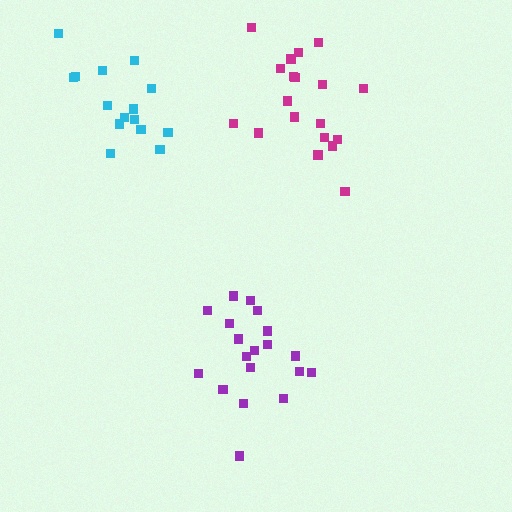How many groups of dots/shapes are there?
There are 3 groups.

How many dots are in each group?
Group 1: 19 dots, Group 2: 15 dots, Group 3: 19 dots (53 total).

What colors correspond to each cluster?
The clusters are colored: purple, cyan, magenta.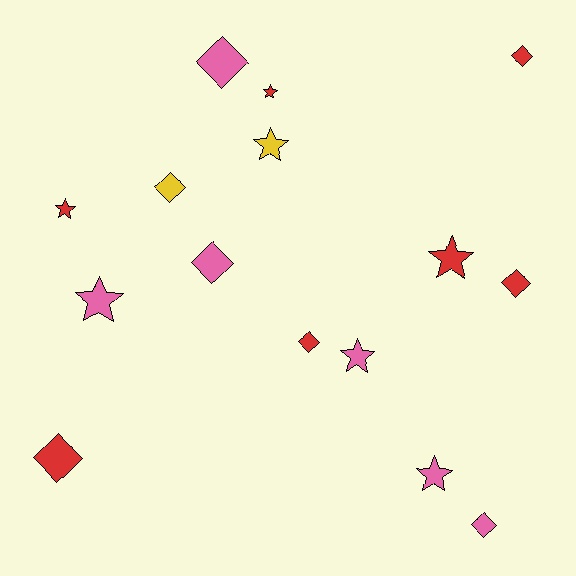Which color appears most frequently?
Red, with 7 objects.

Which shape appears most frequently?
Diamond, with 8 objects.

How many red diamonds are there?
There are 4 red diamonds.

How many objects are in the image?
There are 15 objects.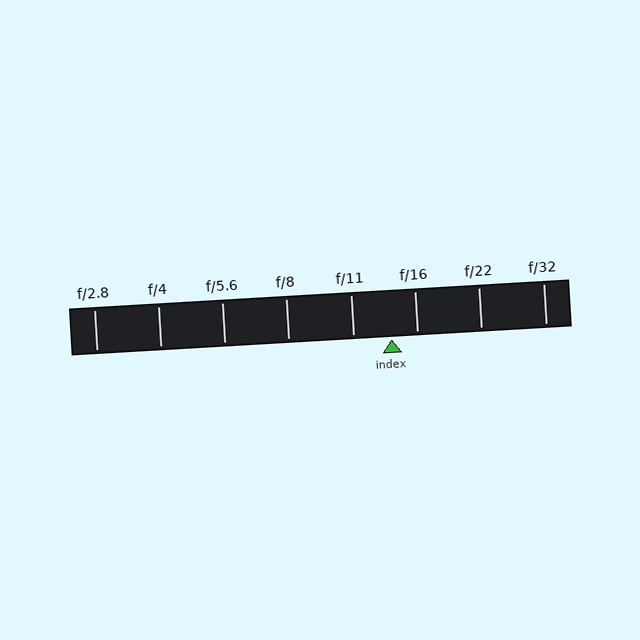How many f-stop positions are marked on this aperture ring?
There are 8 f-stop positions marked.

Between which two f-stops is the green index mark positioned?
The index mark is between f/11 and f/16.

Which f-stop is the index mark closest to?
The index mark is closest to f/16.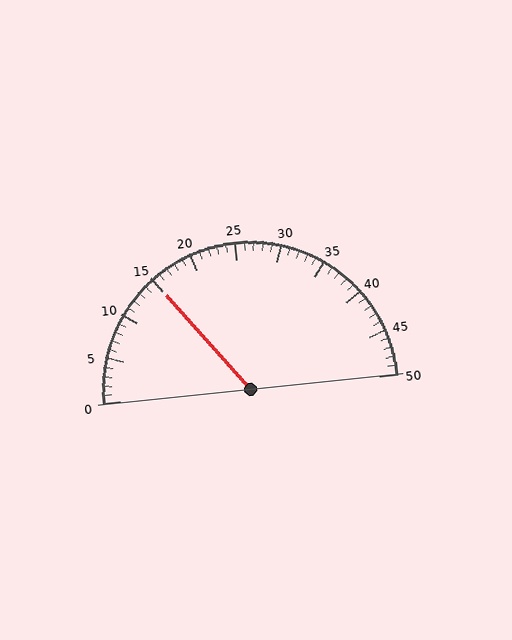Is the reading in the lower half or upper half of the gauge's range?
The reading is in the lower half of the range (0 to 50).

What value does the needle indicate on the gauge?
The needle indicates approximately 15.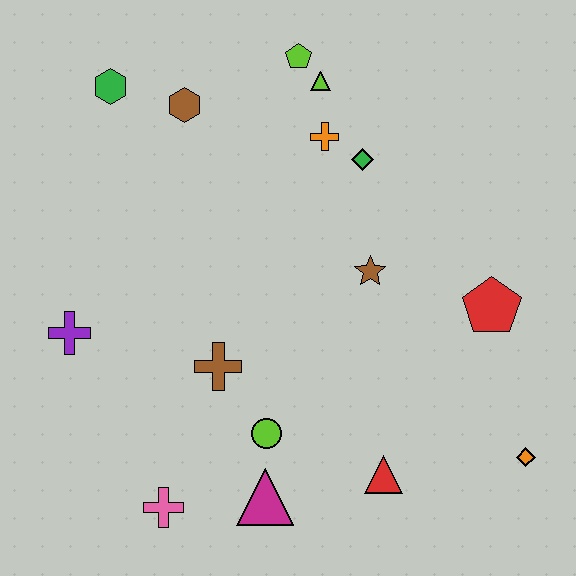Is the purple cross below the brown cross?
No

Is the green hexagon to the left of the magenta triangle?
Yes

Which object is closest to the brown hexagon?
The green hexagon is closest to the brown hexagon.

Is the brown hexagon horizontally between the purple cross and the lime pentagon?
Yes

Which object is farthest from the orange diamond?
The green hexagon is farthest from the orange diamond.